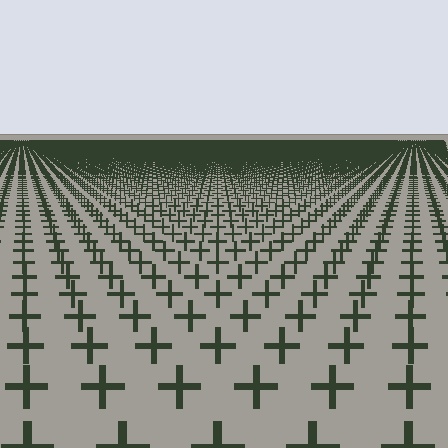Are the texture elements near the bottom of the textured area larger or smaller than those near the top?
Larger. Near the bottom, elements are closer to the viewer and appear at a bigger on-screen size.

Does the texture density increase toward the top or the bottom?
Density increases toward the top.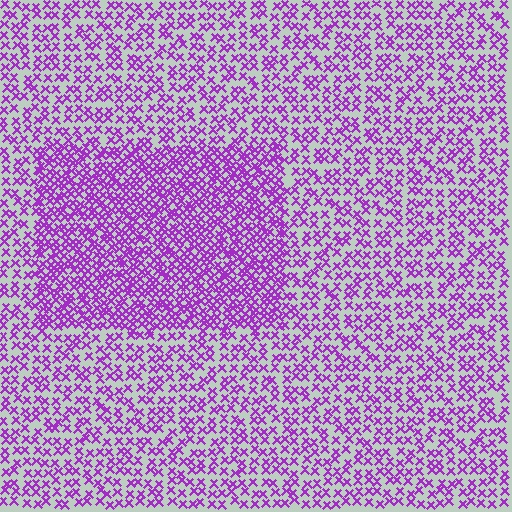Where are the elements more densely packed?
The elements are more densely packed inside the rectangle boundary.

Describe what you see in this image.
The image contains small purple elements arranged at two different densities. A rectangle-shaped region is visible where the elements are more densely packed than the surrounding area.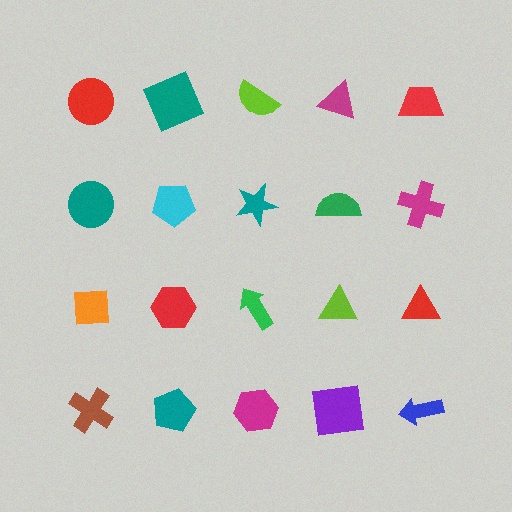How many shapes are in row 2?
5 shapes.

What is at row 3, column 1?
An orange square.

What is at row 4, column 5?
A blue arrow.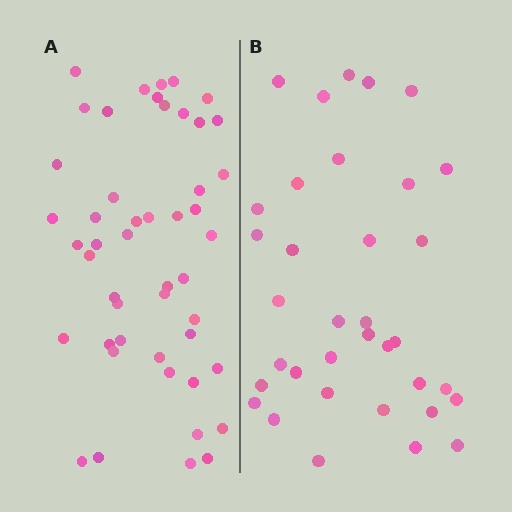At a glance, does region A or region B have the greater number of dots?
Region A (the left region) has more dots.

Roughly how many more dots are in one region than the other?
Region A has approximately 15 more dots than region B.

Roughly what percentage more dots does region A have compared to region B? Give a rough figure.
About 35% more.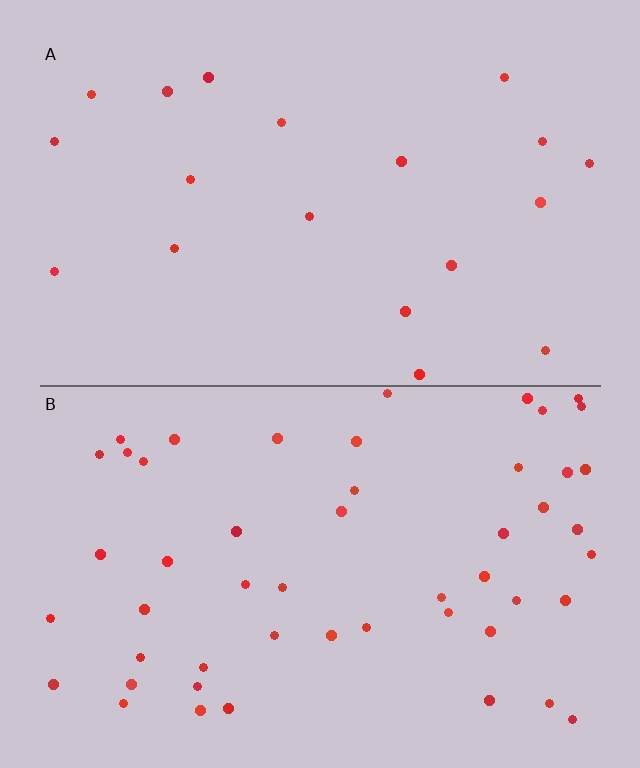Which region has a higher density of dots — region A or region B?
B (the bottom).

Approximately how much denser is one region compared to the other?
Approximately 2.7× — region B over region A.